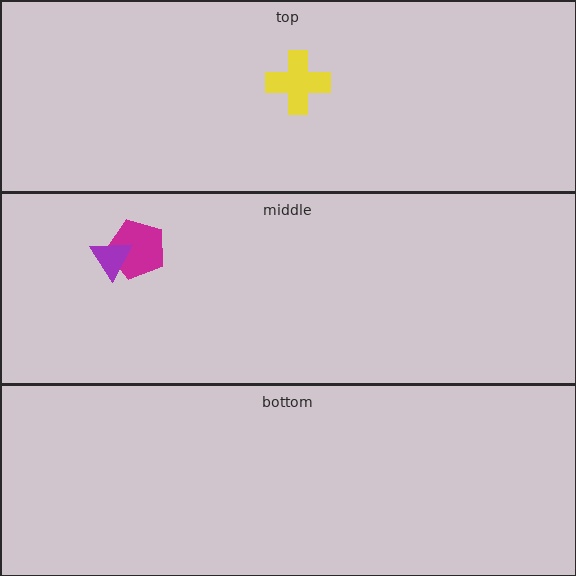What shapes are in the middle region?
The magenta pentagon, the purple triangle.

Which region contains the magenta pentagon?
The middle region.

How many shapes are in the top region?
1.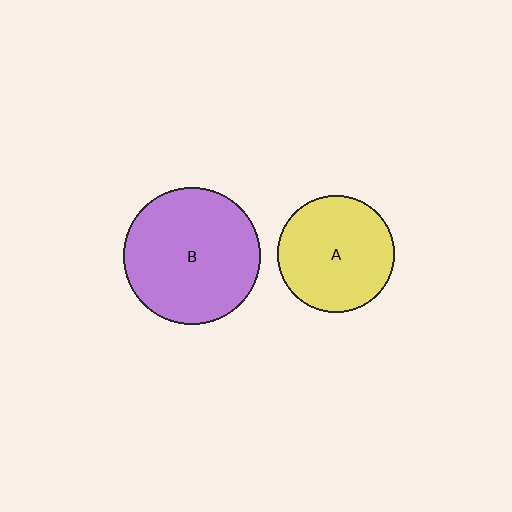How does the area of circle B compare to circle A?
Approximately 1.4 times.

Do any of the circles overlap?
No, none of the circles overlap.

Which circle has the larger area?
Circle B (purple).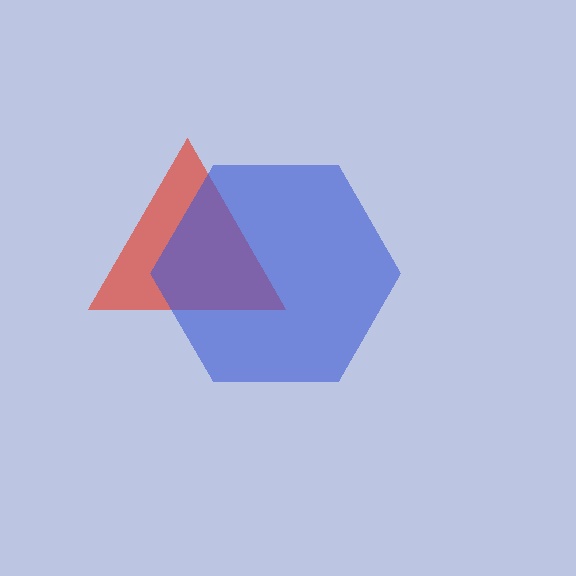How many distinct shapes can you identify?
There are 2 distinct shapes: a red triangle, a blue hexagon.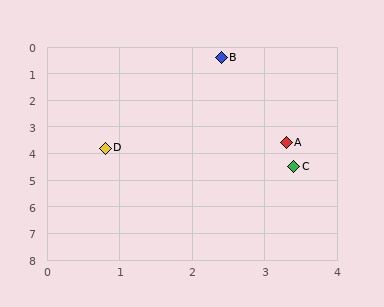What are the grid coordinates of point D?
Point D is at approximately (0.8, 3.8).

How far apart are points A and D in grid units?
Points A and D are about 2.5 grid units apart.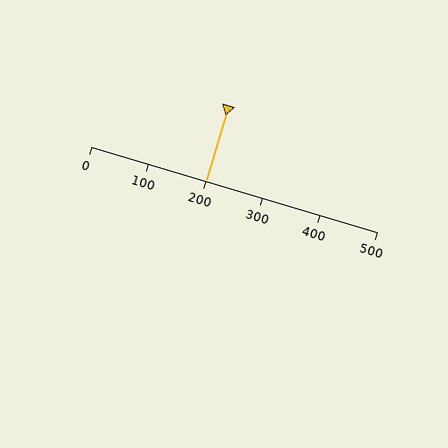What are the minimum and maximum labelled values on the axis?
The axis runs from 0 to 500.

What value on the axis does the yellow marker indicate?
The marker indicates approximately 200.